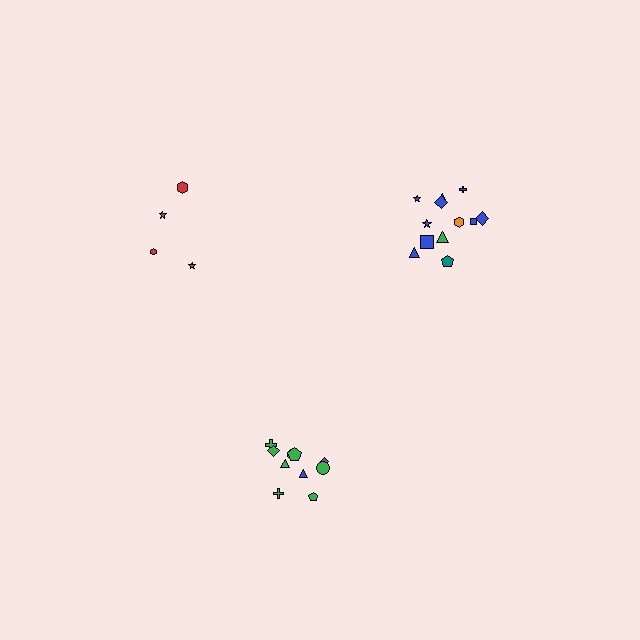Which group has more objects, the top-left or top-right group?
The top-right group.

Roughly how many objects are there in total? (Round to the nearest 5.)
Roughly 25 objects in total.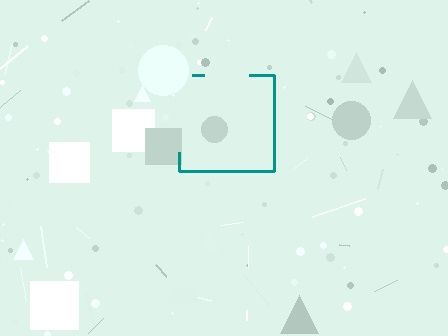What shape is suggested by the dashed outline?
The dashed outline suggests a square.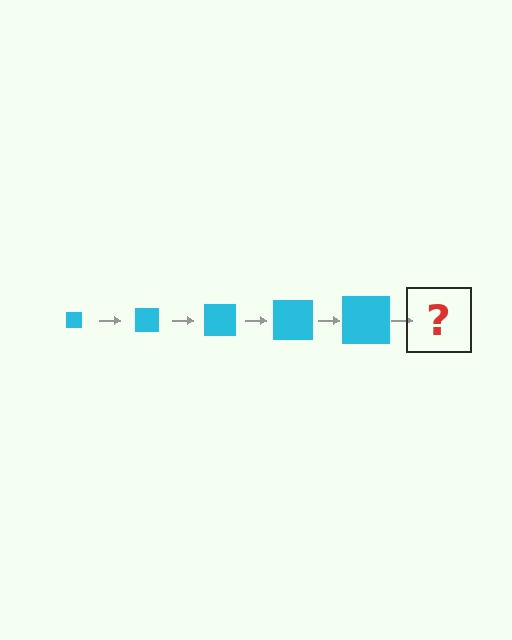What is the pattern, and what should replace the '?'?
The pattern is that the square gets progressively larger each step. The '?' should be a cyan square, larger than the previous one.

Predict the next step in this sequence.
The next step is a cyan square, larger than the previous one.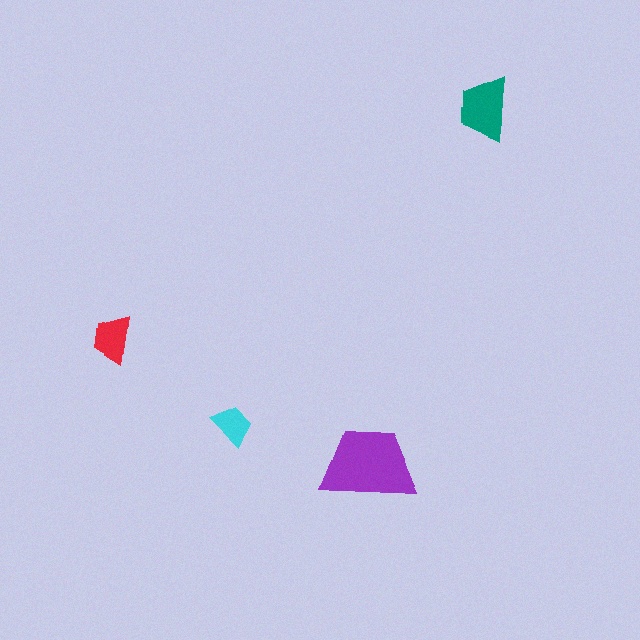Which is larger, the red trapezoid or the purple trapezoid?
The purple one.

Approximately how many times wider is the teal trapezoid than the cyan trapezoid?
About 1.5 times wider.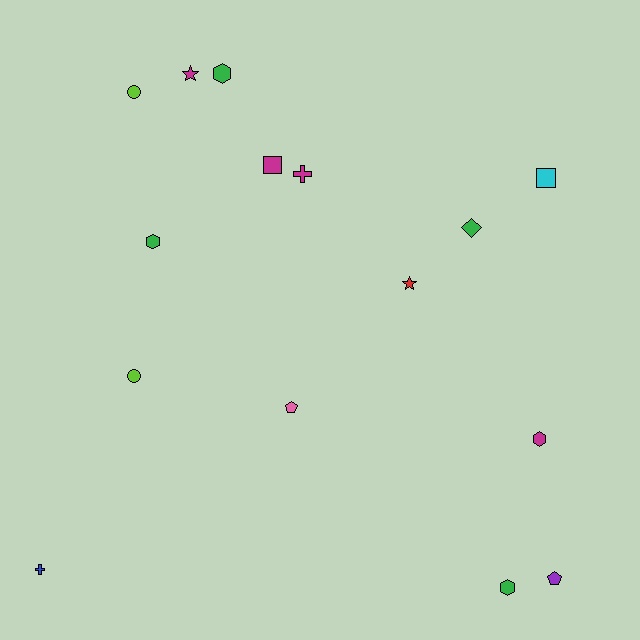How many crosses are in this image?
There are 2 crosses.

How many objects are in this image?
There are 15 objects.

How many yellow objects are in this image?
There are no yellow objects.